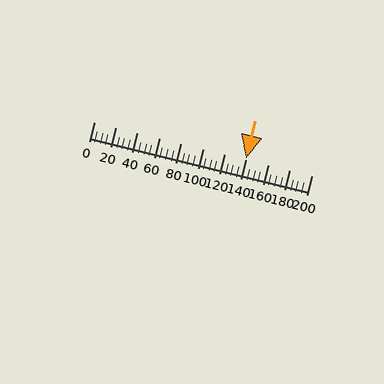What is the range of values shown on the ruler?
The ruler shows values from 0 to 200.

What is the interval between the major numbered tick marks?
The major tick marks are spaced 20 units apart.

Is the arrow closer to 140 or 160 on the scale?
The arrow is closer to 140.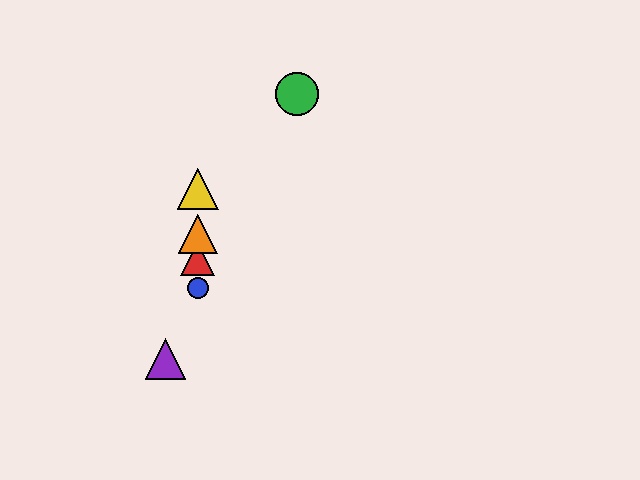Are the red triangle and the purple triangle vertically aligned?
No, the red triangle is at x≈198 and the purple triangle is at x≈165.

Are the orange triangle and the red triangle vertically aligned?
Yes, both are at x≈198.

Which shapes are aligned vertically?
The red triangle, the blue circle, the yellow triangle, the orange triangle are aligned vertically.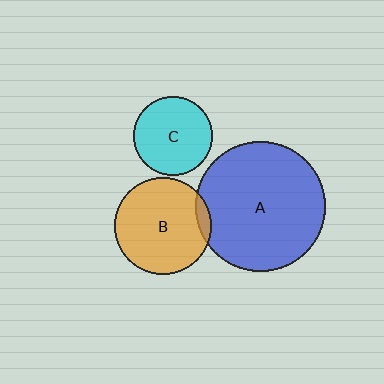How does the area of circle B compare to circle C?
Approximately 1.5 times.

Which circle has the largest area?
Circle A (blue).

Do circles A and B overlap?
Yes.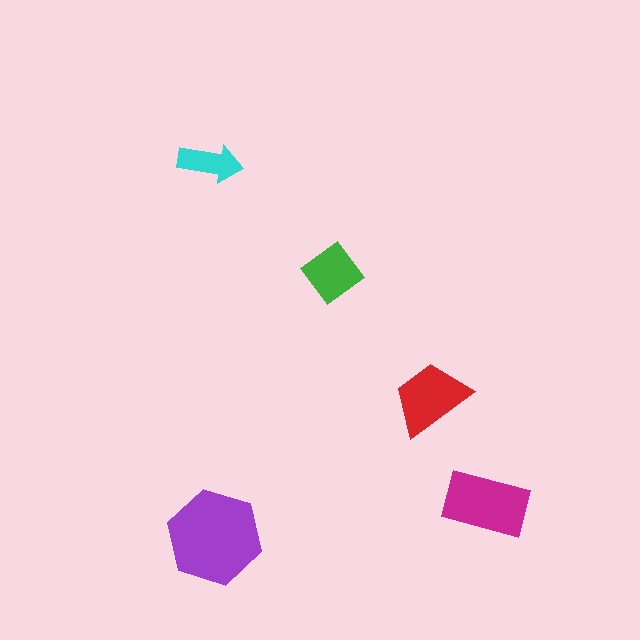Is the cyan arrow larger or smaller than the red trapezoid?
Smaller.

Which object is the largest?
The purple hexagon.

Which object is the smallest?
The cyan arrow.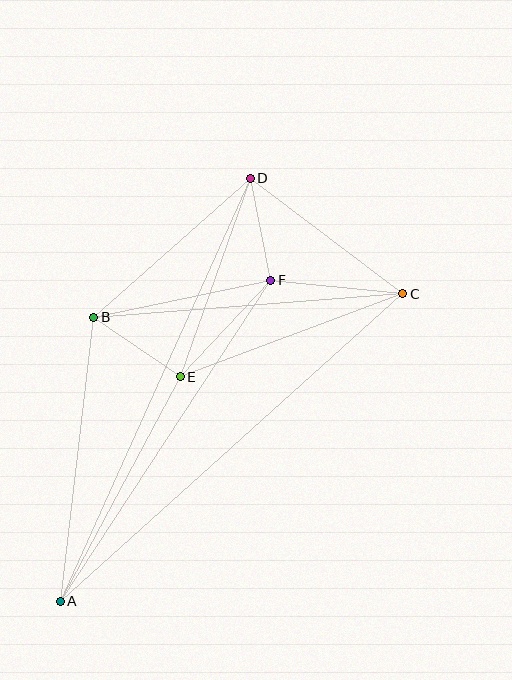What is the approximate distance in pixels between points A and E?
The distance between A and E is approximately 254 pixels.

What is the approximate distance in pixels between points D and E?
The distance between D and E is approximately 210 pixels.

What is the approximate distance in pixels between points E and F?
The distance between E and F is approximately 132 pixels.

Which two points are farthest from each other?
Points A and D are farthest from each other.